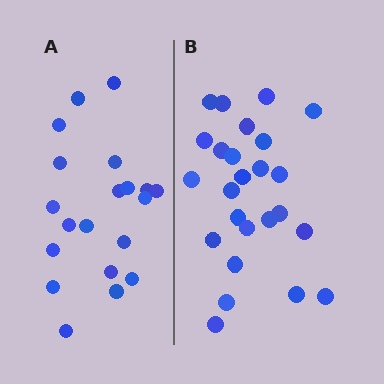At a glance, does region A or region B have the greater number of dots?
Region B (the right region) has more dots.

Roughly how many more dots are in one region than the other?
Region B has about 5 more dots than region A.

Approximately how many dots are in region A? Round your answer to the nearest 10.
About 20 dots.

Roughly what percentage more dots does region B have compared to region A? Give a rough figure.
About 25% more.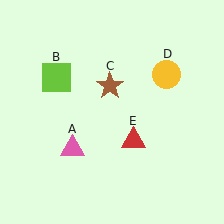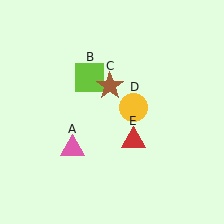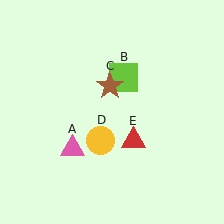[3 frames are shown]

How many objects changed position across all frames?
2 objects changed position: lime square (object B), yellow circle (object D).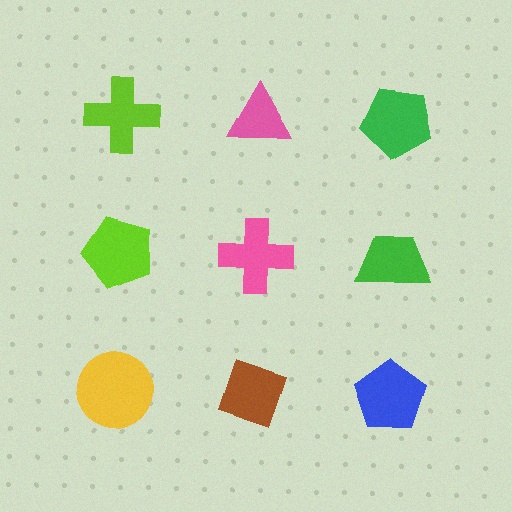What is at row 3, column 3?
A blue pentagon.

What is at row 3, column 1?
A yellow circle.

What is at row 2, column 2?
A pink cross.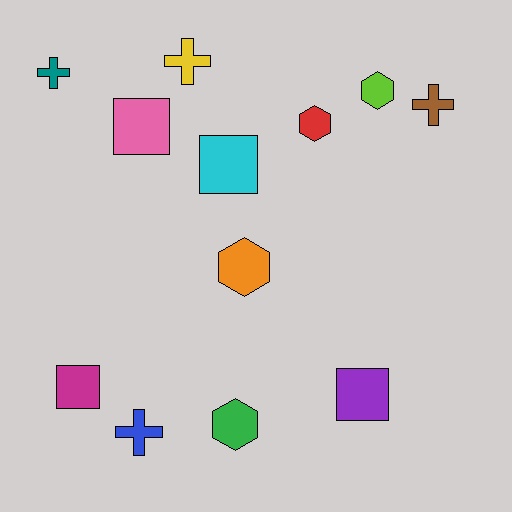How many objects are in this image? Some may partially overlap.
There are 12 objects.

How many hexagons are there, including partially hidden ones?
There are 4 hexagons.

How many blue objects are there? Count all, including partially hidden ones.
There is 1 blue object.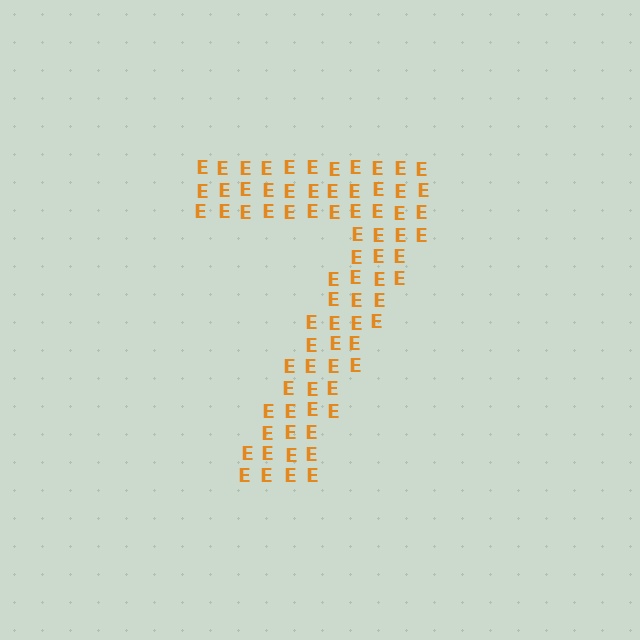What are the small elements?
The small elements are letter E's.